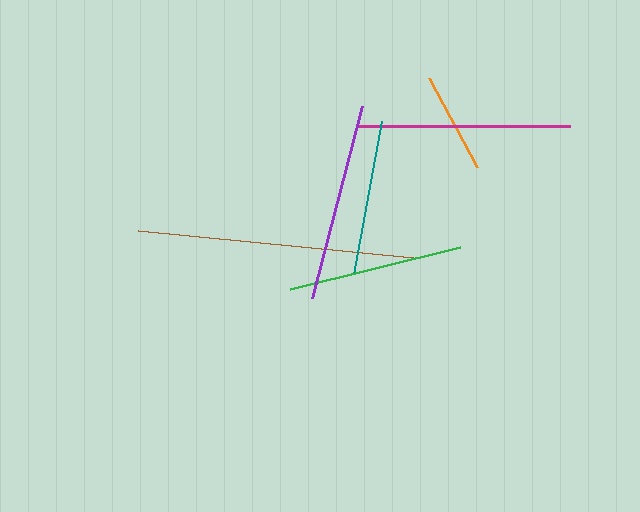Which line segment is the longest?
The brown line is the longest at approximately 276 pixels.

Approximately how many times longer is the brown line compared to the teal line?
The brown line is approximately 1.8 times the length of the teal line.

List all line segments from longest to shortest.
From longest to shortest: brown, magenta, purple, green, teal, orange.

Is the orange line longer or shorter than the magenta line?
The magenta line is longer than the orange line.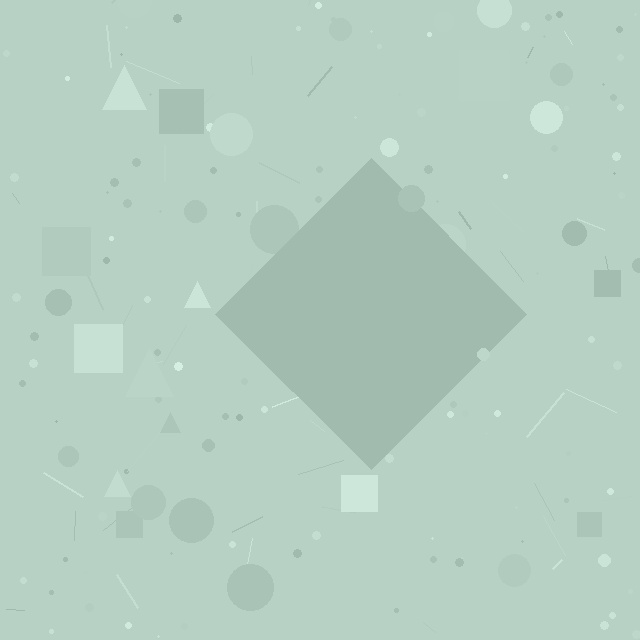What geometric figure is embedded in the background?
A diamond is embedded in the background.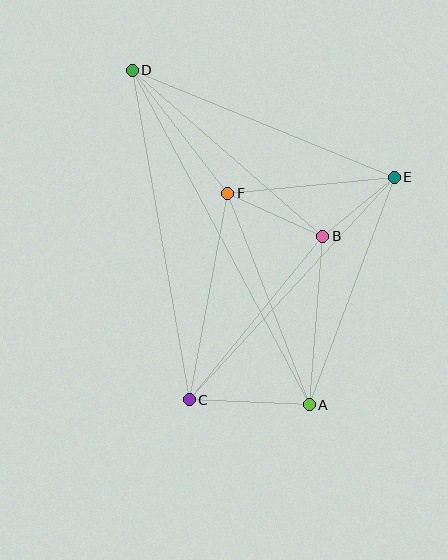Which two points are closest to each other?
Points B and E are closest to each other.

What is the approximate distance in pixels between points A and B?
The distance between A and B is approximately 169 pixels.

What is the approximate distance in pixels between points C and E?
The distance between C and E is approximately 303 pixels.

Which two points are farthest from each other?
Points A and D are farthest from each other.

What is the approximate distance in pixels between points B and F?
The distance between B and F is approximately 104 pixels.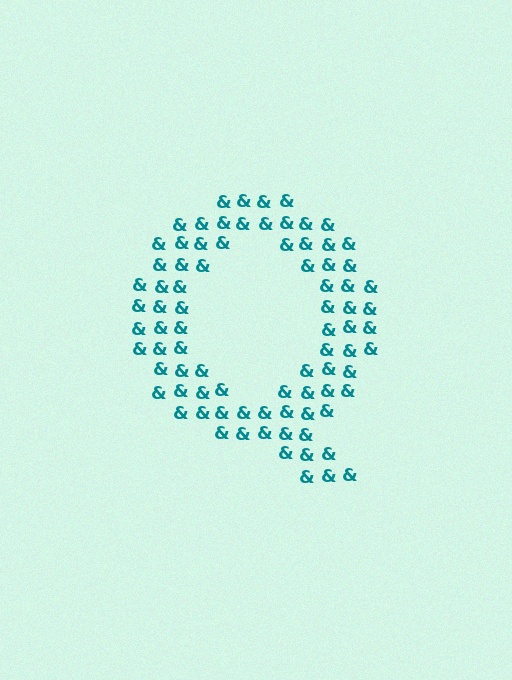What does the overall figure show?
The overall figure shows the letter Q.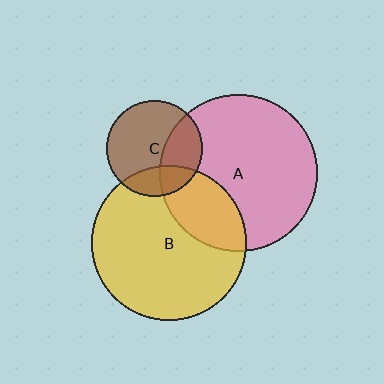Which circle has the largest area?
Circle A (pink).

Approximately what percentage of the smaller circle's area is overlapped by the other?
Approximately 35%.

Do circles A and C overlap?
Yes.